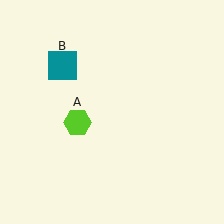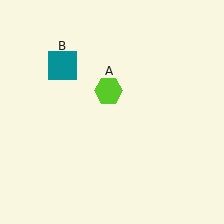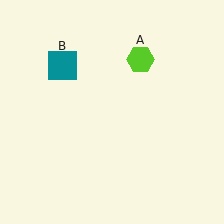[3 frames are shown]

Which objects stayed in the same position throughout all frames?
Teal square (object B) remained stationary.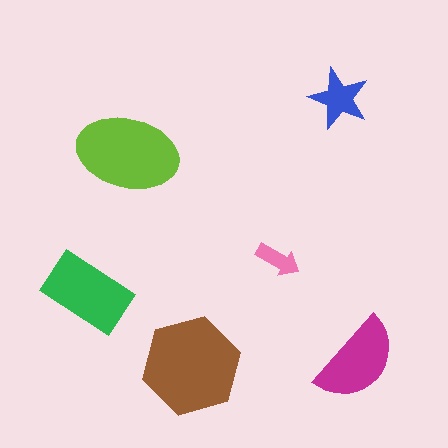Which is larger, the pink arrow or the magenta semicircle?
The magenta semicircle.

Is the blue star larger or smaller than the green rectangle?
Smaller.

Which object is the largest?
The brown hexagon.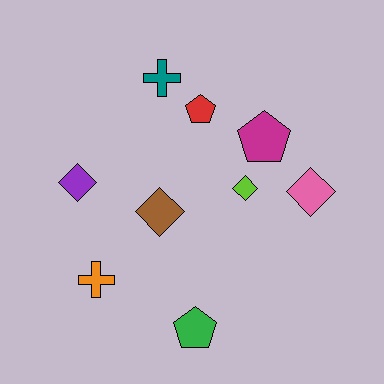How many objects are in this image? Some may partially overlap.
There are 9 objects.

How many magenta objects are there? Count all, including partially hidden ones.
There is 1 magenta object.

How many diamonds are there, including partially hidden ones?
There are 4 diamonds.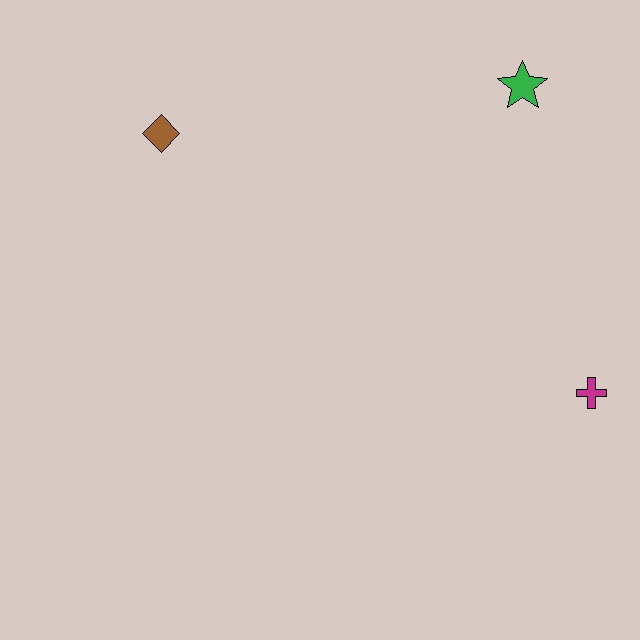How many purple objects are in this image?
There are no purple objects.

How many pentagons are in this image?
There are no pentagons.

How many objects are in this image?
There are 3 objects.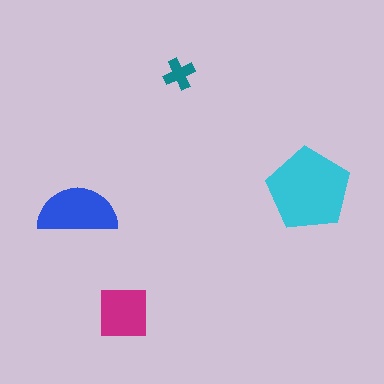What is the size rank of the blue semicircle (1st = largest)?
2nd.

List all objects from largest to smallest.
The cyan pentagon, the blue semicircle, the magenta square, the teal cross.